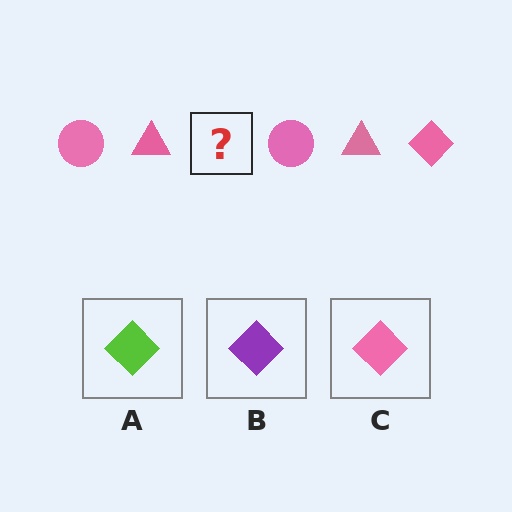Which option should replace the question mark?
Option C.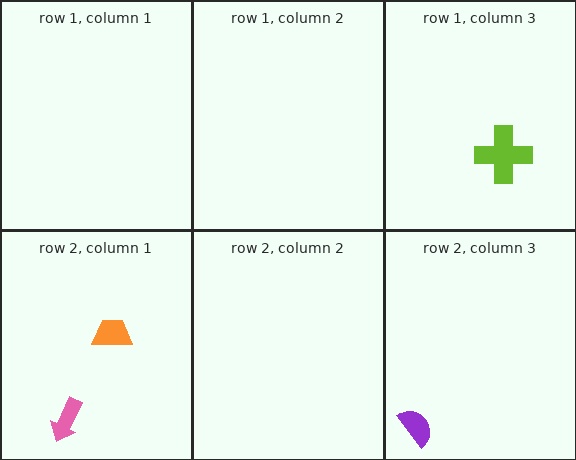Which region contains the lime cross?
The row 1, column 3 region.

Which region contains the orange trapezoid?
The row 2, column 1 region.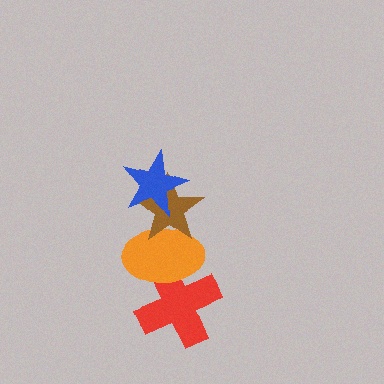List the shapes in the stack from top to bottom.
From top to bottom: the blue star, the brown star, the orange ellipse, the red cross.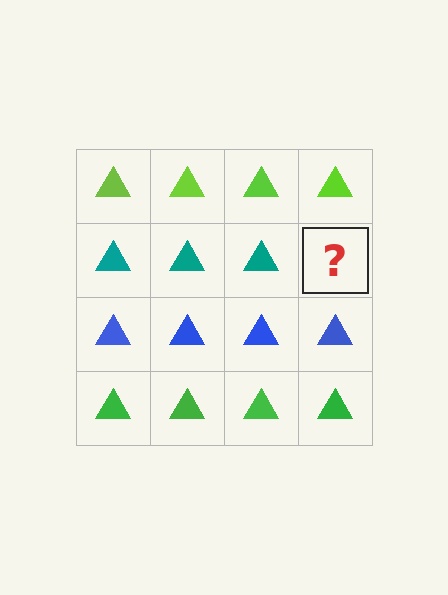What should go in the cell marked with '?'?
The missing cell should contain a teal triangle.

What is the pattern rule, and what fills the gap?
The rule is that each row has a consistent color. The gap should be filled with a teal triangle.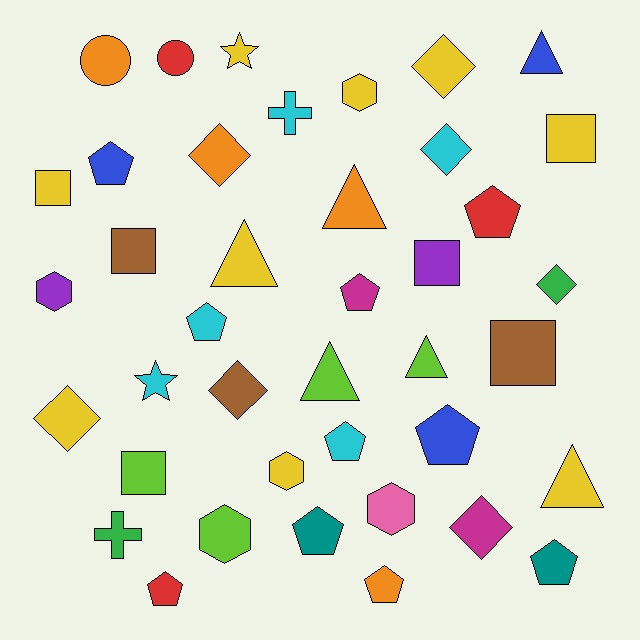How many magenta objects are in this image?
There are 2 magenta objects.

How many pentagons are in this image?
There are 10 pentagons.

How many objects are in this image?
There are 40 objects.